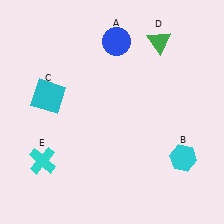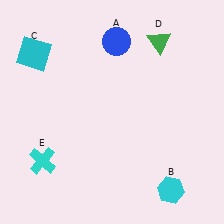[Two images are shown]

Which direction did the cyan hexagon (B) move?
The cyan hexagon (B) moved down.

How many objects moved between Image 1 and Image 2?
2 objects moved between the two images.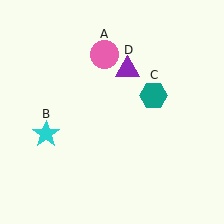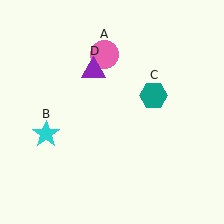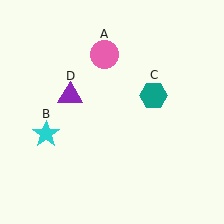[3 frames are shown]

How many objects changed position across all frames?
1 object changed position: purple triangle (object D).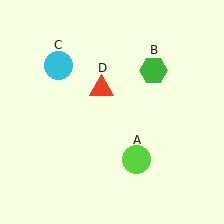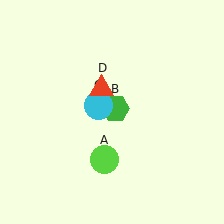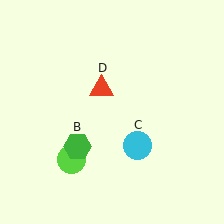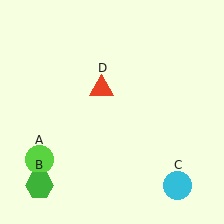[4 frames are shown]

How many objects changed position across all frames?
3 objects changed position: lime circle (object A), green hexagon (object B), cyan circle (object C).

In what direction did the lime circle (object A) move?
The lime circle (object A) moved left.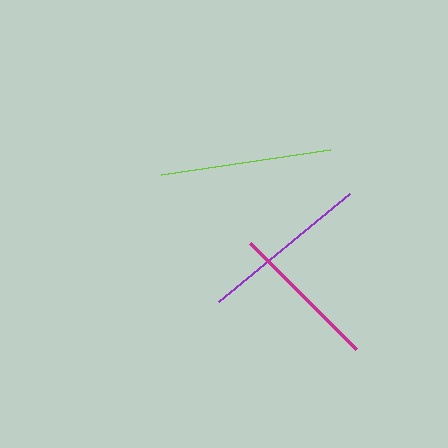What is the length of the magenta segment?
The magenta segment is approximately 150 pixels long.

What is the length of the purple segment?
The purple segment is approximately 170 pixels long.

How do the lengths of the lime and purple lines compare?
The lime and purple lines are approximately the same length.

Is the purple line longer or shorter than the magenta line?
The purple line is longer than the magenta line.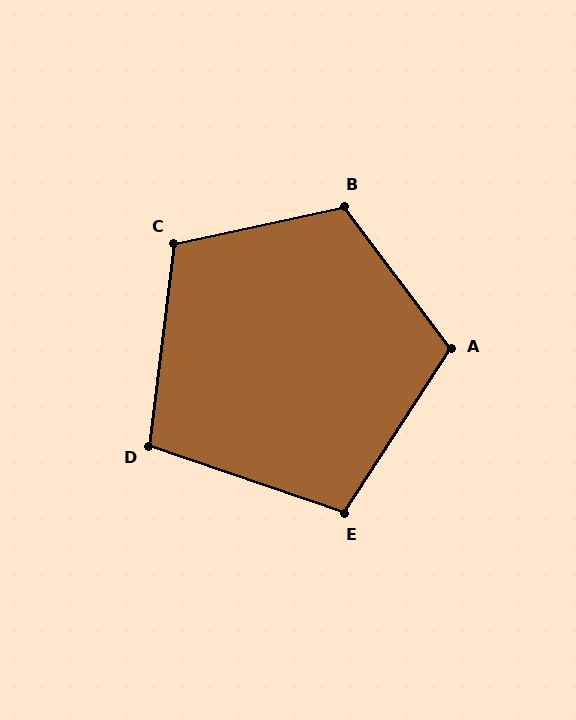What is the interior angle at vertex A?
Approximately 110 degrees (obtuse).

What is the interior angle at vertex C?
Approximately 109 degrees (obtuse).